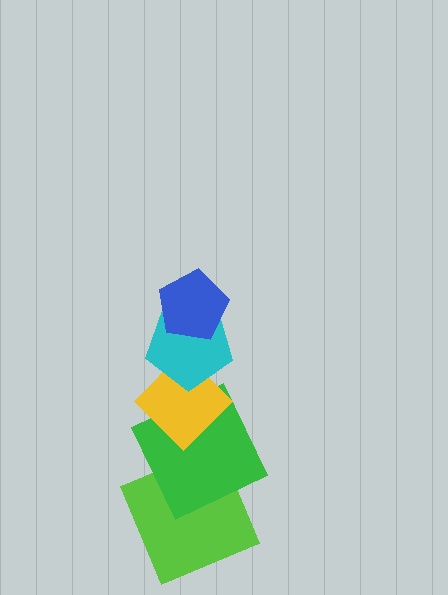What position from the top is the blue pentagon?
The blue pentagon is 1st from the top.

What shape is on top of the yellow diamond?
The cyan pentagon is on top of the yellow diamond.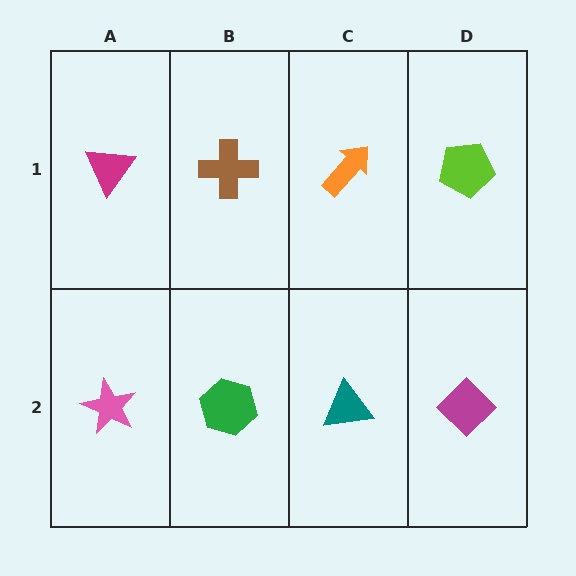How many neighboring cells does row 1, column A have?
2.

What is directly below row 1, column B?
A green hexagon.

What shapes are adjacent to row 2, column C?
An orange arrow (row 1, column C), a green hexagon (row 2, column B), a magenta diamond (row 2, column D).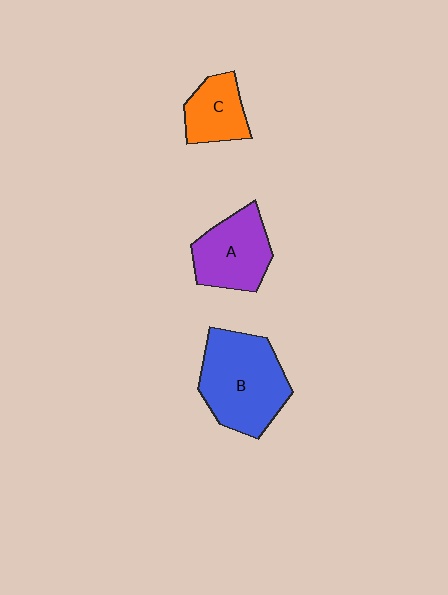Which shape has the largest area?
Shape B (blue).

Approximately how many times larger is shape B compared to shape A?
Approximately 1.4 times.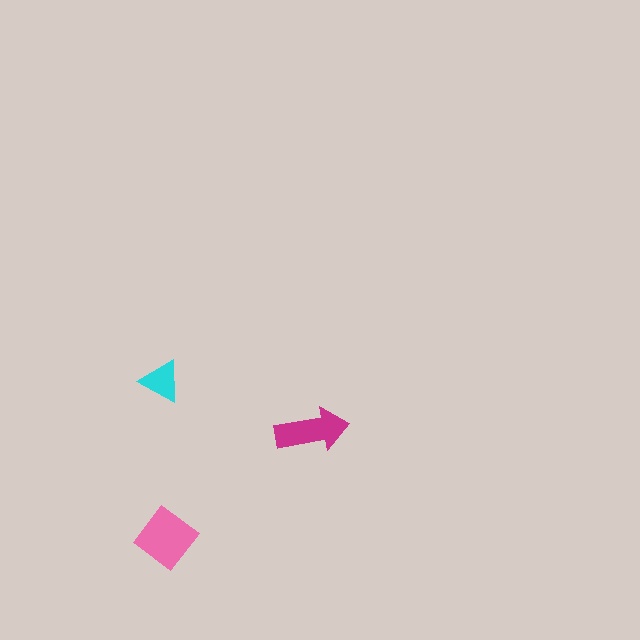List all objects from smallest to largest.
The cyan triangle, the magenta arrow, the pink diamond.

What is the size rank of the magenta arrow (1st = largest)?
2nd.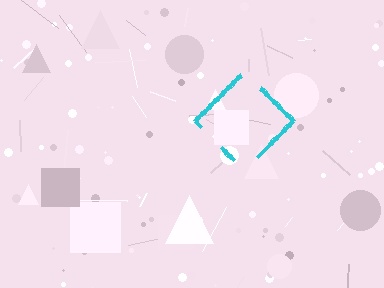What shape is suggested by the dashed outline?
The dashed outline suggests a diamond.